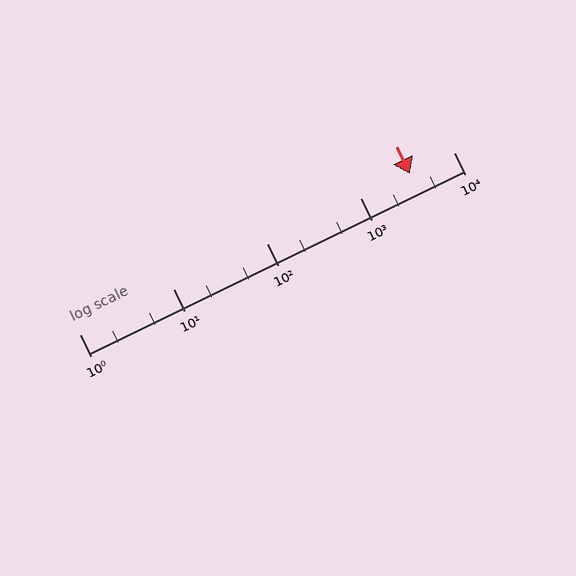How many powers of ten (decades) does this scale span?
The scale spans 4 decades, from 1 to 10000.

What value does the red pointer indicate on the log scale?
The pointer indicates approximately 3400.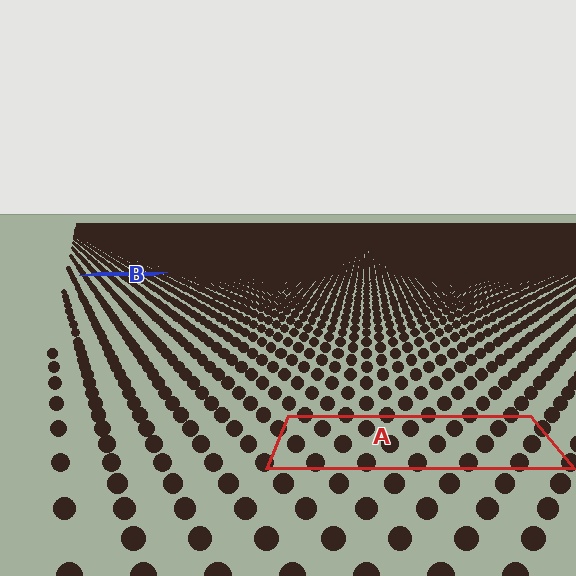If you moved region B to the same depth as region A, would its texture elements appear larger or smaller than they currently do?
They would appear larger. At a closer depth, the same texture elements are projected at a bigger on-screen size.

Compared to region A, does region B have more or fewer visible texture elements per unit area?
Region B has more texture elements per unit area — they are packed more densely because it is farther away.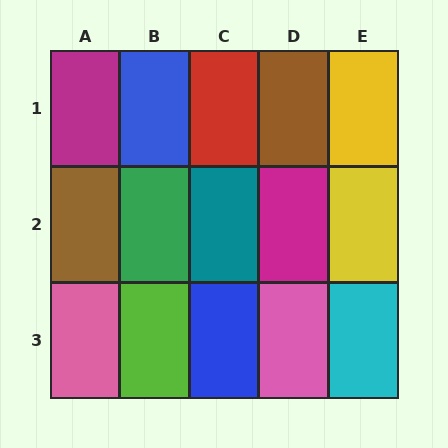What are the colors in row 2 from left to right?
Brown, green, teal, magenta, yellow.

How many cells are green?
1 cell is green.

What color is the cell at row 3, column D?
Pink.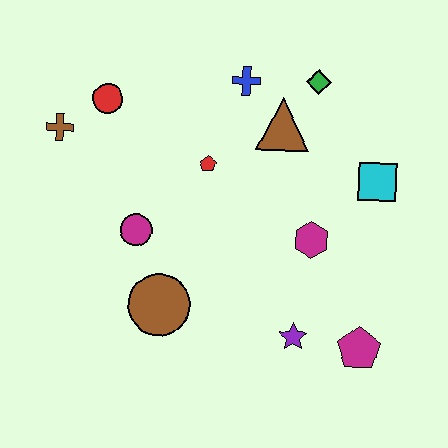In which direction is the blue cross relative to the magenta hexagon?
The blue cross is above the magenta hexagon.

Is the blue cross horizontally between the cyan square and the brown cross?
Yes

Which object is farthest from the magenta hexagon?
The brown cross is farthest from the magenta hexagon.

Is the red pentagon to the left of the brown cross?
No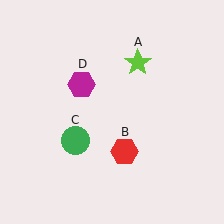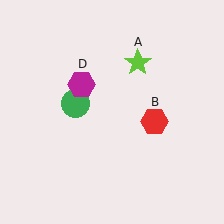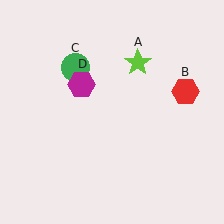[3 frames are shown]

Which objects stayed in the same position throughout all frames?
Lime star (object A) and magenta hexagon (object D) remained stationary.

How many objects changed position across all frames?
2 objects changed position: red hexagon (object B), green circle (object C).